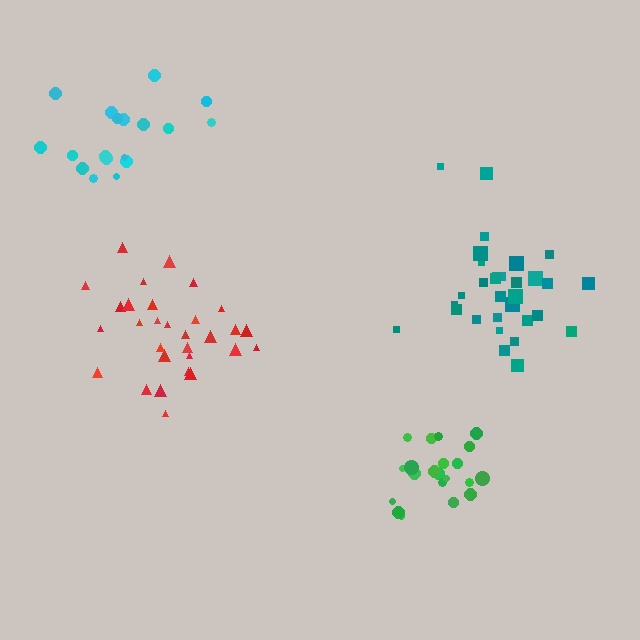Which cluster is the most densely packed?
Green.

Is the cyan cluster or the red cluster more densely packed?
Red.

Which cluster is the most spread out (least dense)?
Cyan.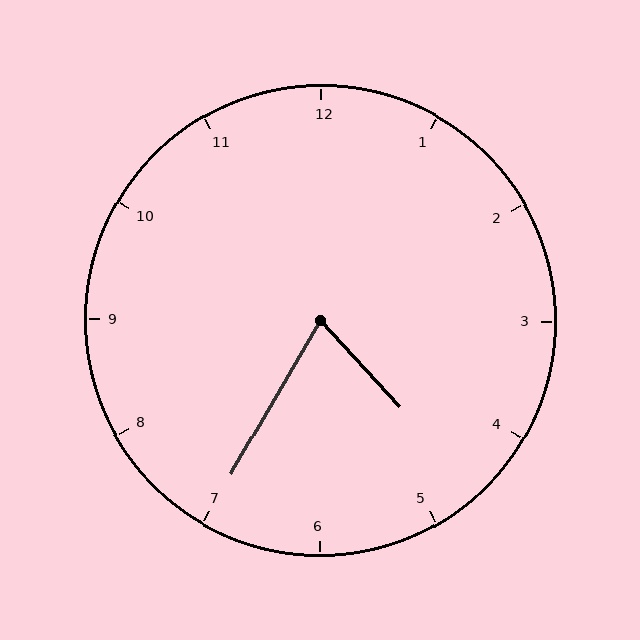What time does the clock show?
4:35.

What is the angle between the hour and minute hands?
Approximately 72 degrees.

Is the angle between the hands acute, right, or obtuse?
It is acute.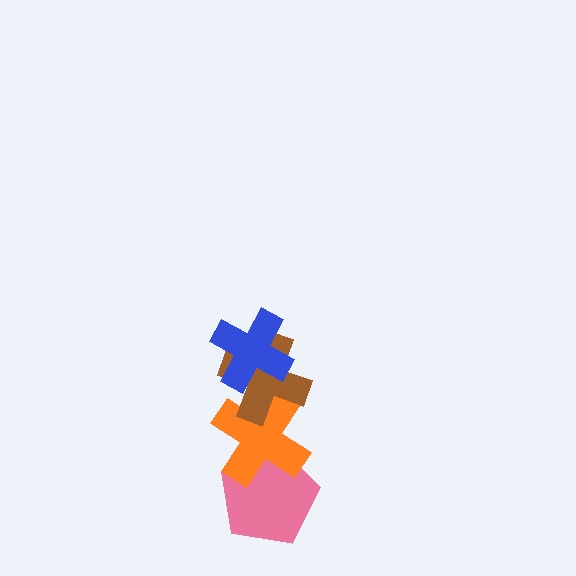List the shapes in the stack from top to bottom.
From top to bottom: the blue cross, the brown cross, the orange cross, the pink pentagon.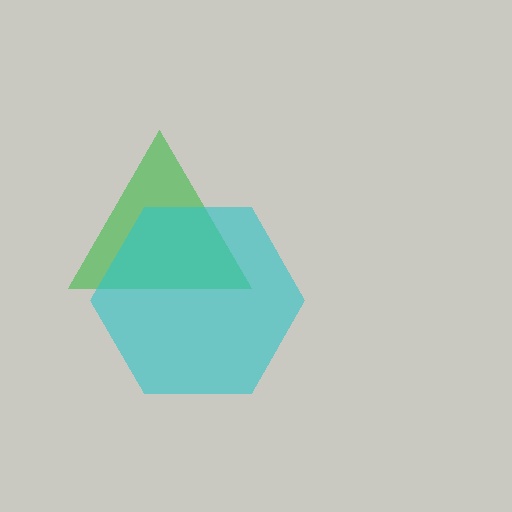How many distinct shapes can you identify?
There are 2 distinct shapes: a green triangle, a cyan hexagon.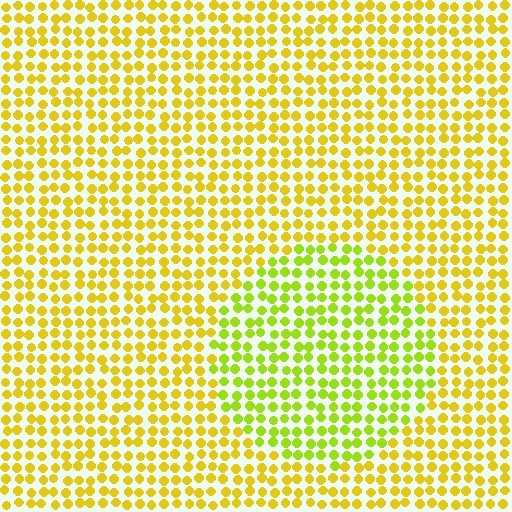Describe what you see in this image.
The image is filled with small yellow elements in a uniform arrangement. A circle-shaped region is visible where the elements are tinted to a slightly different hue, forming a subtle color boundary.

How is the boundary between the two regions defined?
The boundary is defined purely by a slight shift in hue (about 28 degrees). Spacing, size, and orientation are identical on both sides.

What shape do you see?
I see a circle.